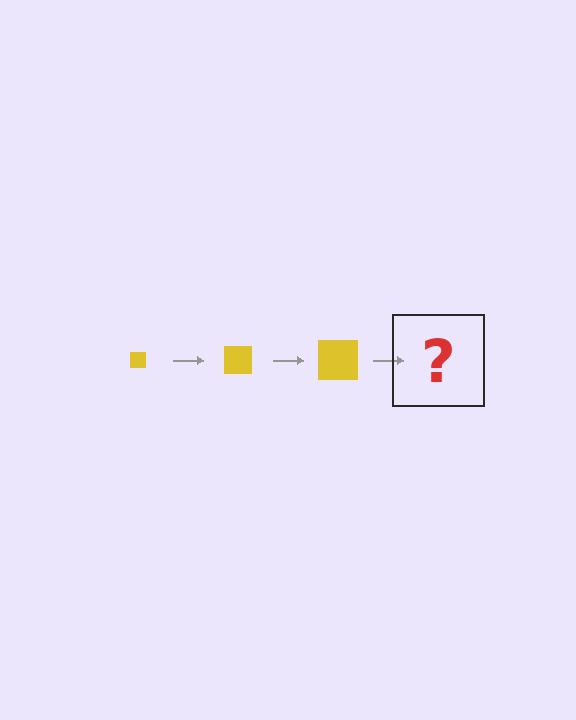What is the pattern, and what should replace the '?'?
The pattern is that the square gets progressively larger each step. The '?' should be a yellow square, larger than the previous one.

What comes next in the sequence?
The next element should be a yellow square, larger than the previous one.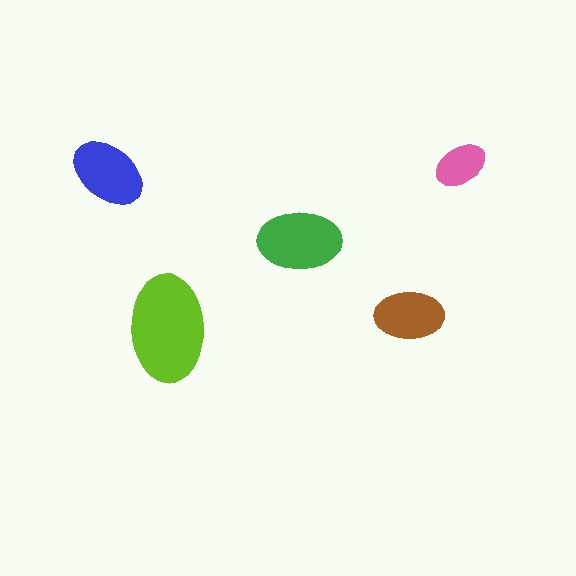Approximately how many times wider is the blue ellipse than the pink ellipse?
About 1.5 times wider.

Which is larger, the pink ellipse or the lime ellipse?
The lime one.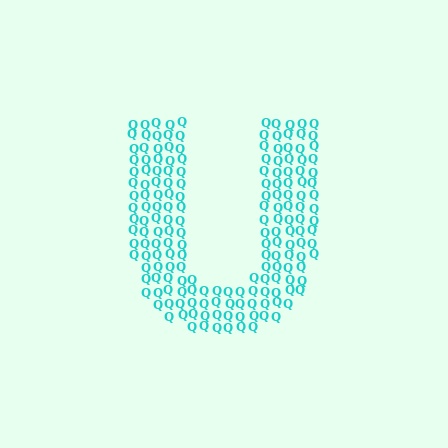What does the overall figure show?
The overall figure shows the letter U.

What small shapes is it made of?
It is made of small letter Q's.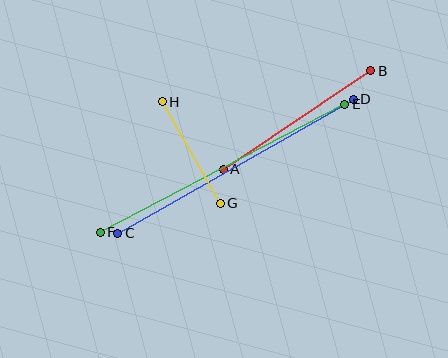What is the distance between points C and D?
The distance is approximately 271 pixels.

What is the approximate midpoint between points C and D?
The midpoint is at approximately (236, 166) pixels.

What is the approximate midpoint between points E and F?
The midpoint is at approximately (223, 168) pixels.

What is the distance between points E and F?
The distance is approximately 276 pixels.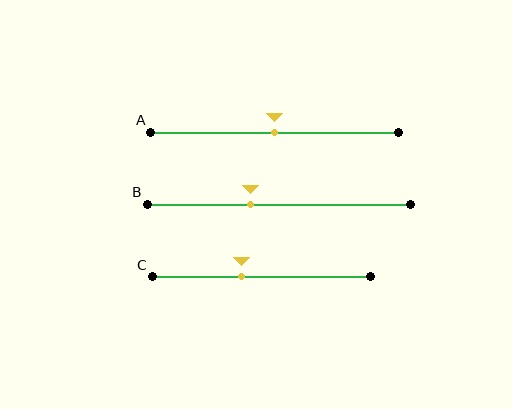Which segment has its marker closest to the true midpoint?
Segment A has its marker closest to the true midpoint.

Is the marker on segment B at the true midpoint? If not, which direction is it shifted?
No, the marker on segment B is shifted to the left by about 11% of the segment length.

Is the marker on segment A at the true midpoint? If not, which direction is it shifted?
Yes, the marker on segment A is at the true midpoint.